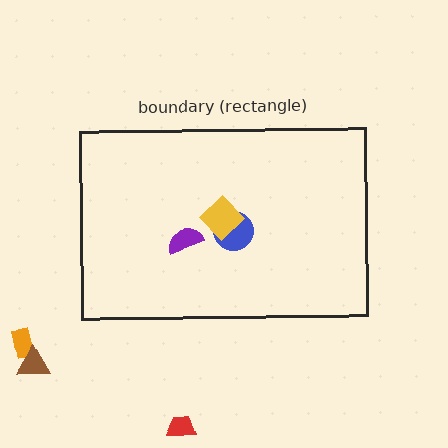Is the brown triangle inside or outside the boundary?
Outside.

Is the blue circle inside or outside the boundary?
Inside.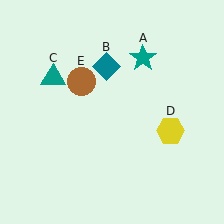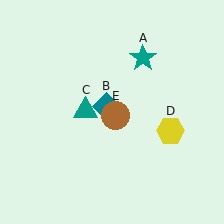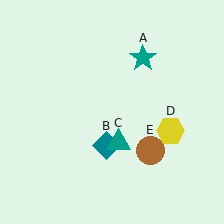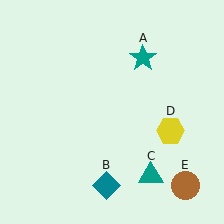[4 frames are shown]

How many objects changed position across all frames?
3 objects changed position: teal diamond (object B), teal triangle (object C), brown circle (object E).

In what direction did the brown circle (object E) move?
The brown circle (object E) moved down and to the right.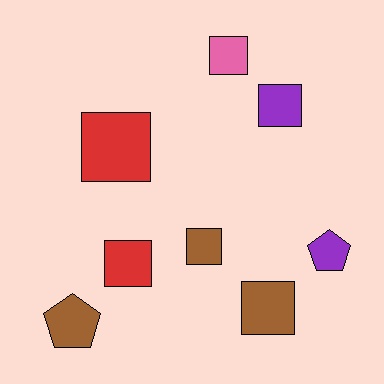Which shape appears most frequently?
Square, with 6 objects.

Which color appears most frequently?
Brown, with 3 objects.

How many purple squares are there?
There is 1 purple square.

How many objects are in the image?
There are 8 objects.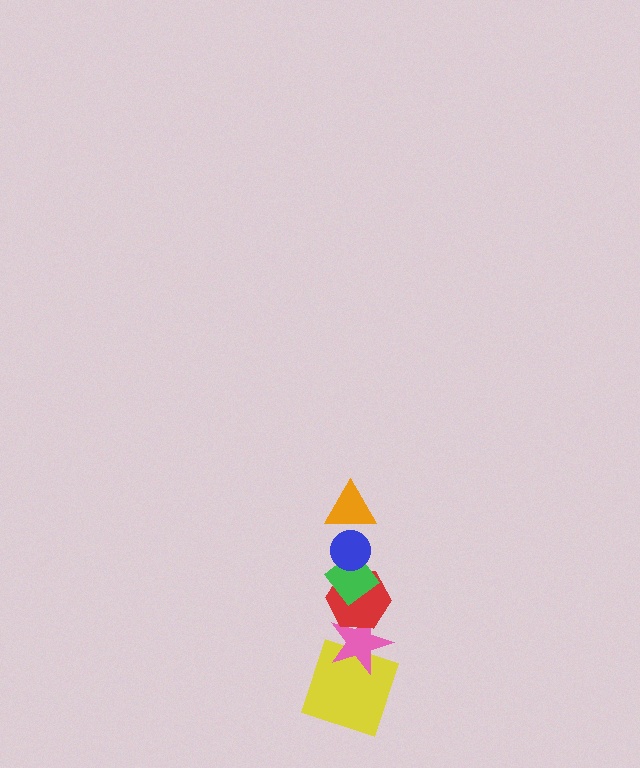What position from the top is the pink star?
The pink star is 5th from the top.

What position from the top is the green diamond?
The green diamond is 3rd from the top.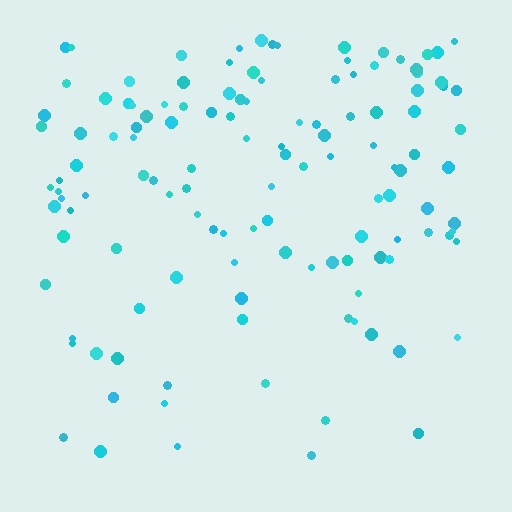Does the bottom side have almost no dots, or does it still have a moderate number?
Still a moderate number, just noticeably fewer than the top.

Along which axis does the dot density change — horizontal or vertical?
Vertical.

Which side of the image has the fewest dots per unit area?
The bottom.